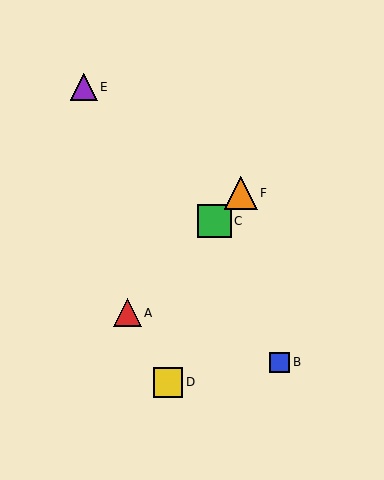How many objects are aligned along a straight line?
3 objects (A, C, F) are aligned along a straight line.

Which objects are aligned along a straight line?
Objects A, C, F are aligned along a straight line.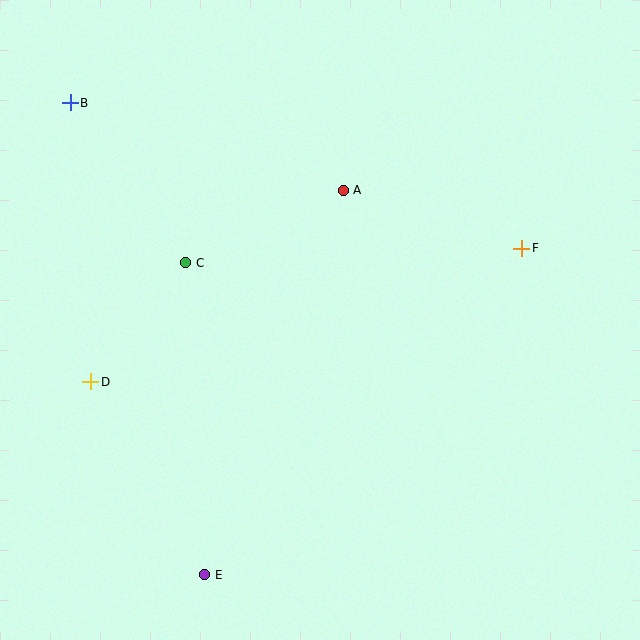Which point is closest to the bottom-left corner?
Point E is closest to the bottom-left corner.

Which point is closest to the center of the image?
Point A at (343, 190) is closest to the center.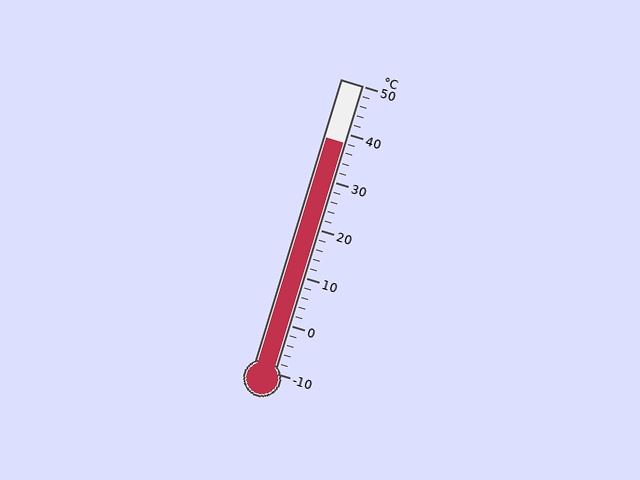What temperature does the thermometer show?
The thermometer shows approximately 38°C.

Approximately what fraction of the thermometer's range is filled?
The thermometer is filled to approximately 80% of its range.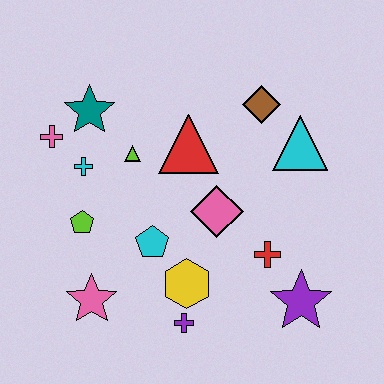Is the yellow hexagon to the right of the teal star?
Yes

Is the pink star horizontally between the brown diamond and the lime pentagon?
Yes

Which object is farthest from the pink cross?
The purple star is farthest from the pink cross.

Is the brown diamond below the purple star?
No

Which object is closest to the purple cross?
The yellow hexagon is closest to the purple cross.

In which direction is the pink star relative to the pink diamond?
The pink star is to the left of the pink diamond.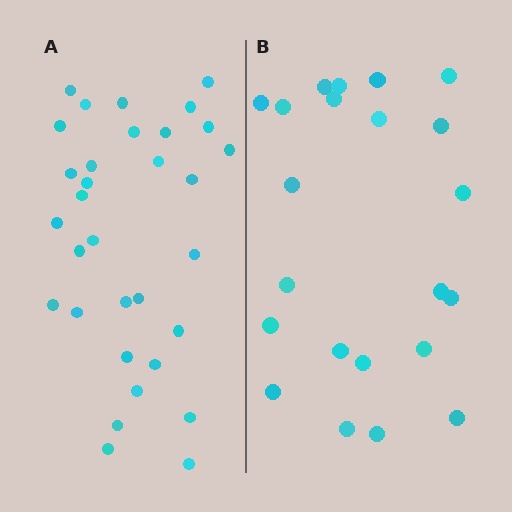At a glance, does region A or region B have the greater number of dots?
Region A (the left region) has more dots.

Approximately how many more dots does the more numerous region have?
Region A has roughly 10 or so more dots than region B.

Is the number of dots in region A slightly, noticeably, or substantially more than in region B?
Region A has substantially more. The ratio is roughly 1.5 to 1.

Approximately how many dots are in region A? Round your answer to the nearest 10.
About 30 dots. (The exact count is 32, which rounds to 30.)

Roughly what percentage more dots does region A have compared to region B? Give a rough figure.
About 45% more.